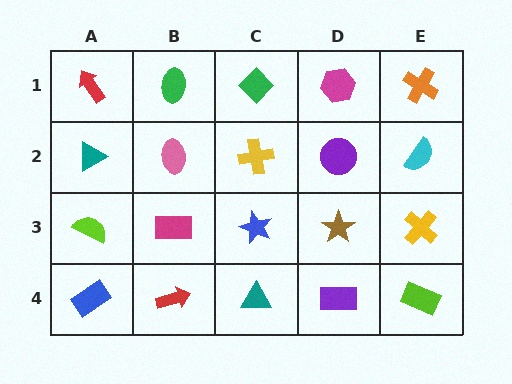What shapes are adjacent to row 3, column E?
A cyan semicircle (row 2, column E), a lime rectangle (row 4, column E), a brown star (row 3, column D).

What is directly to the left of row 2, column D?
A yellow cross.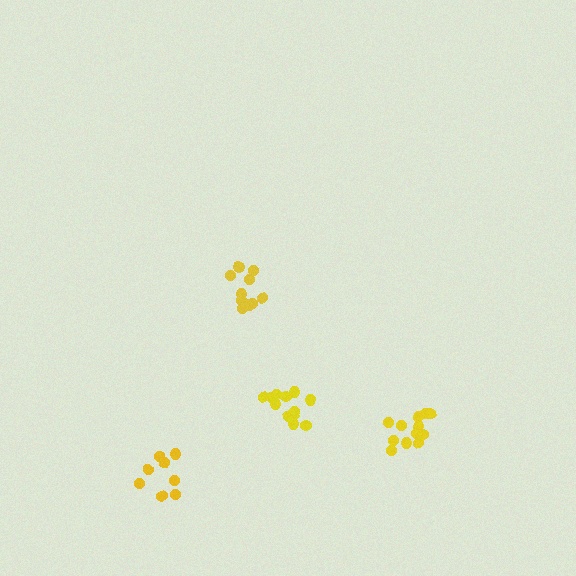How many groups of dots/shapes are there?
There are 4 groups.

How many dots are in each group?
Group 1: 12 dots, Group 2: 8 dots, Group 3: 13 dots, Group 4: 10 dots (43 total).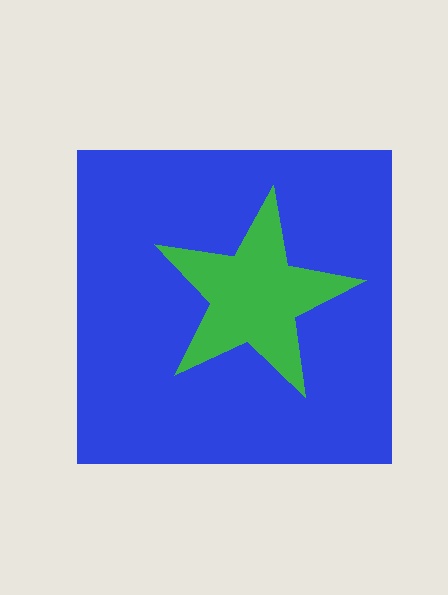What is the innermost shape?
The green star.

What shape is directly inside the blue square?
The green star.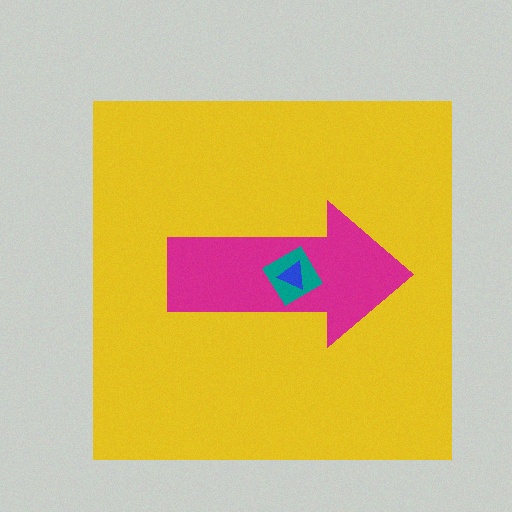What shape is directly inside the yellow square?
The magenta arrow.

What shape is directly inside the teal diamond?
The blue triangle.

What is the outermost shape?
The yellow square.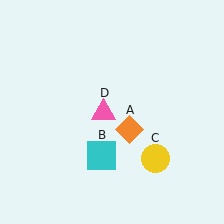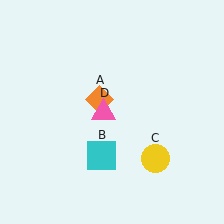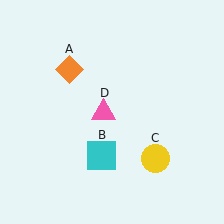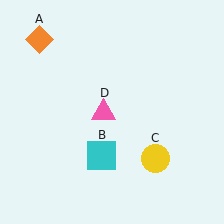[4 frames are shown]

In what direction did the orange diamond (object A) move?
The orange diamond (object A) moved up and to the left.